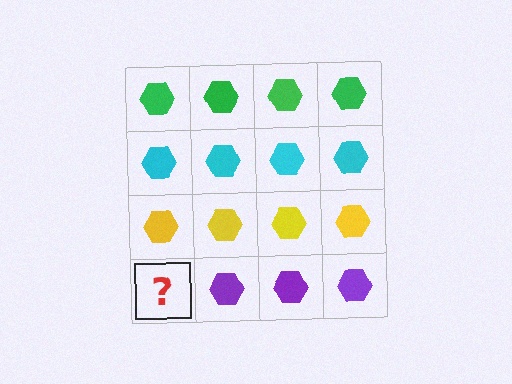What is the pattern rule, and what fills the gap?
The rule is that each row has a consistent color. The gap should be filled with a purple hexagon.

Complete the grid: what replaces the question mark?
The question mark should be replaced with a purple hexagon.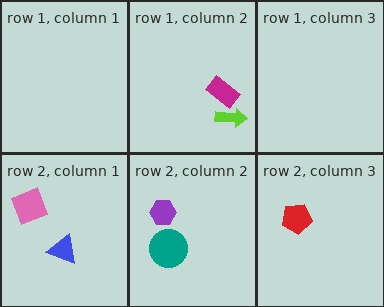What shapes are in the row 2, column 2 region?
The teal circle, the purple hexagon.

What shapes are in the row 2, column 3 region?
The red pentagon.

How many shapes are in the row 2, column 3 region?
1.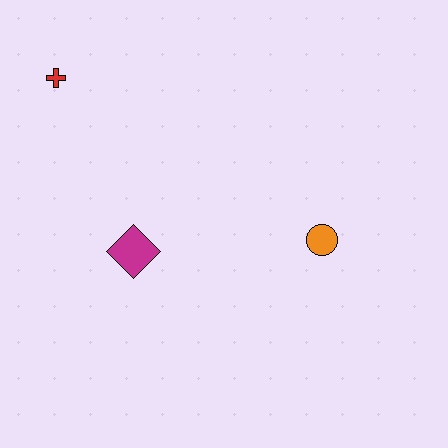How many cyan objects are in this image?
There are no cyan objects.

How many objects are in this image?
There are 3 objects.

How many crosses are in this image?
There is 1 cross.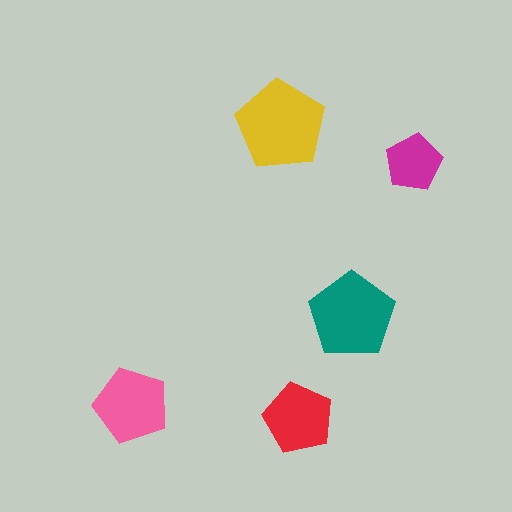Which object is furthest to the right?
The magenta pentagon is rightmost.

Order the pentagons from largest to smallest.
the yellow one, the teal one, the pink one, the red one, the magenta one.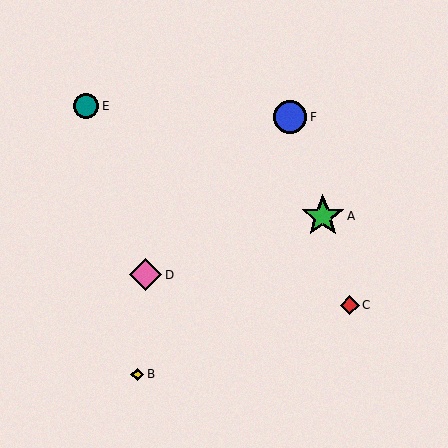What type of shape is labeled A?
Shape A is a green star.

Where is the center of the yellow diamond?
The center of the yellow diamond is at (137, 374).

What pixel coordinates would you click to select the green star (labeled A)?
Click at (323, 216) to select the green star A.